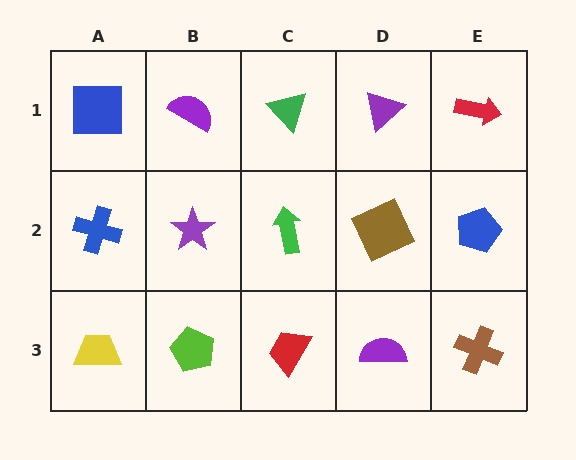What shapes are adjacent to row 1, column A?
A blue cross (row 2, column A), a purple semicircle (row 1, column B).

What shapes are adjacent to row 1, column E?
A blue pentagon (row 2, column E), a purple triangle (row 1, column D).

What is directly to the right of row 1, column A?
A purple semicircle.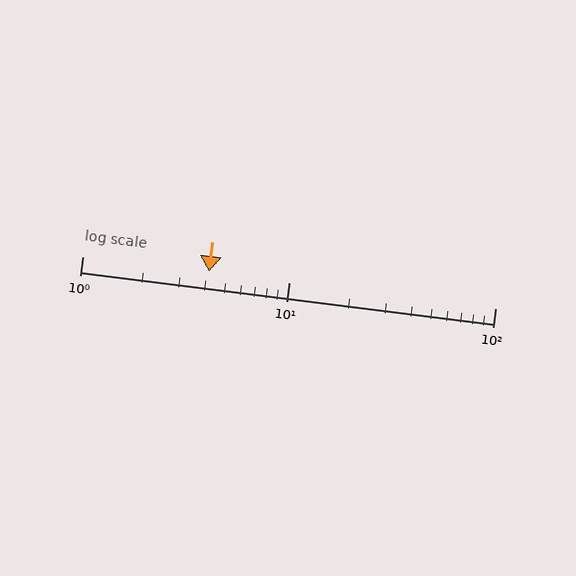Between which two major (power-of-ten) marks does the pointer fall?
The pointer is between 1 and 10.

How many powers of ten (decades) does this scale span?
The scale spans 2 decades, from 1 to 100.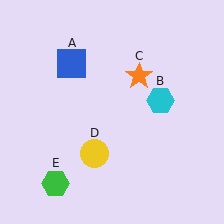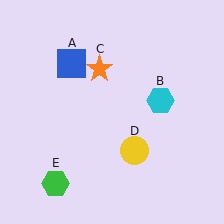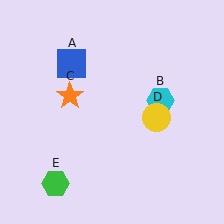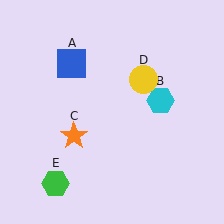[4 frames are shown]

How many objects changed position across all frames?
2 objects changed position: orange star (object C), yellow circle (object D).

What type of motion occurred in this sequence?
The orange star (object C), yellow circle (object D) rotated counterclockwise around the center of the scene.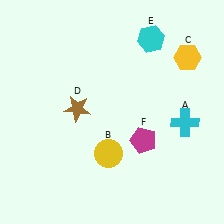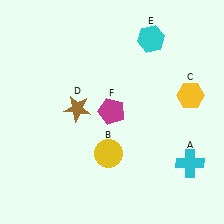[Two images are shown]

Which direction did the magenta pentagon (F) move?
The magenta pentagon (F) moved left.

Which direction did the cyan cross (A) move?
The cyan cross (A) moved down.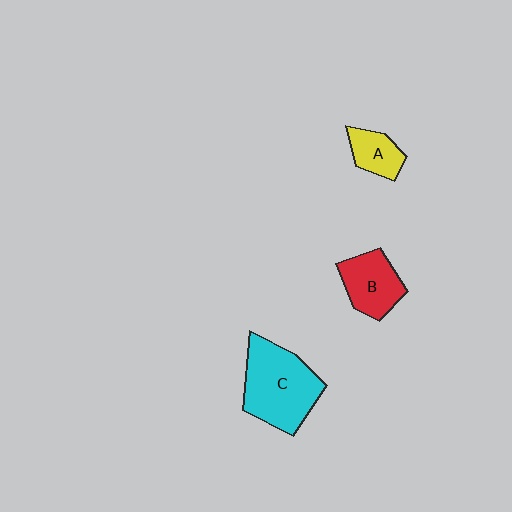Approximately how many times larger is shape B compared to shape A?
Approximately 1.5 times.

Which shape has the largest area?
Shape C (cyan).